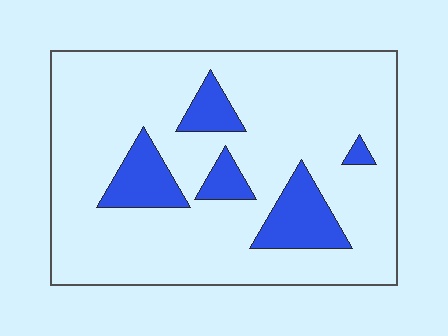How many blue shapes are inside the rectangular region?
5.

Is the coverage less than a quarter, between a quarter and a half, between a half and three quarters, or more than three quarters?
Less than a quarter.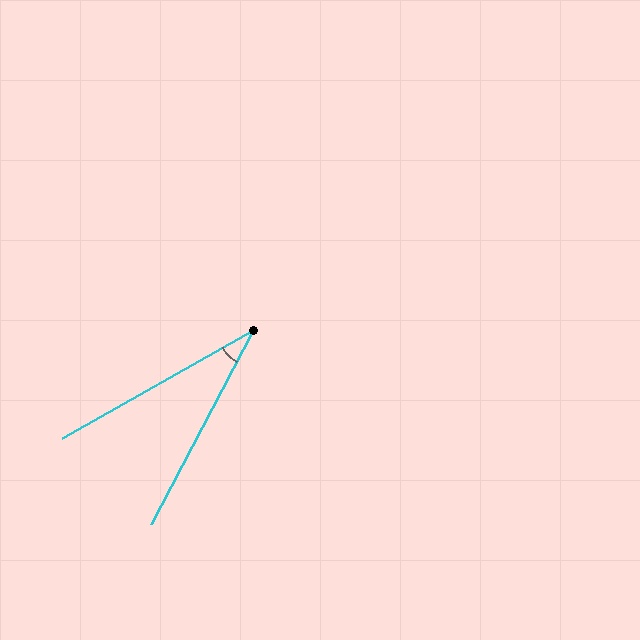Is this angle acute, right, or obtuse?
It is acute.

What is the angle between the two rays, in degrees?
Approximately 33 degrees.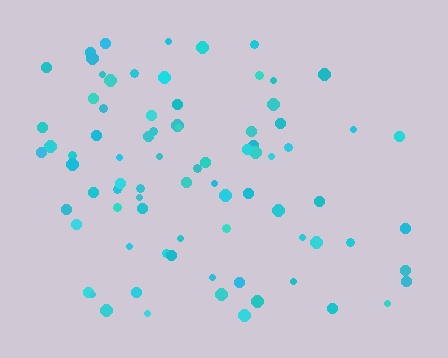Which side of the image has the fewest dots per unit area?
The right.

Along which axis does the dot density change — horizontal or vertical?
Horizontal.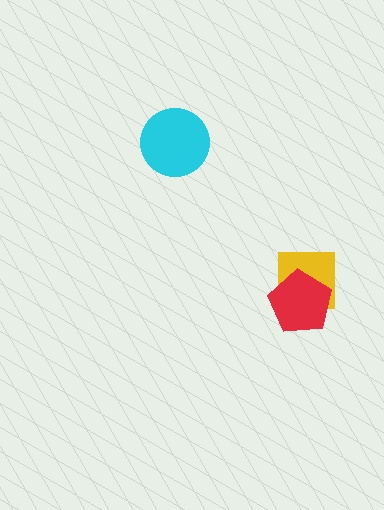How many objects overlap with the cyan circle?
0 objects overlap with the cyan circle.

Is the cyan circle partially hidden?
No, no other shape covers it.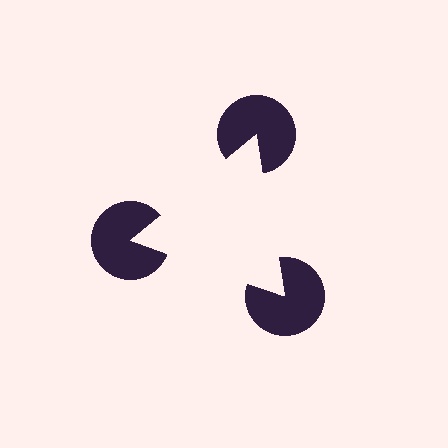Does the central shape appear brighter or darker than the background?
It typically appears slightly brighter than the background, even though no actual brightness change is drawn.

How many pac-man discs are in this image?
There are 3 — one at each vertex of the illusory triangle.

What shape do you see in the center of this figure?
An illusory triangle — its edges are inferred from the aligned wedge cuts in the pac-man discs, not physically drawn.